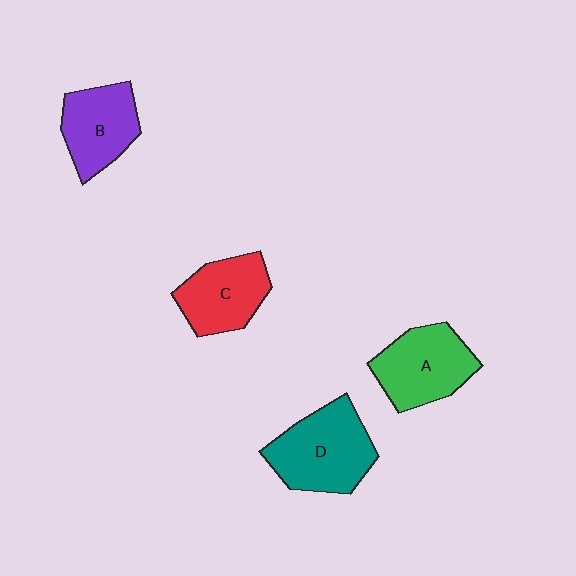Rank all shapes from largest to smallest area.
From largest to smallest: D (teal), A (green), C (red), B (purple).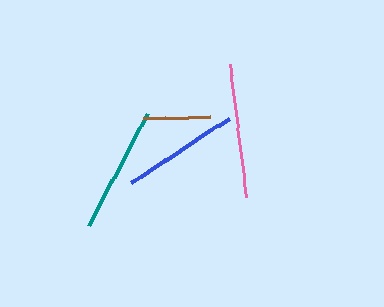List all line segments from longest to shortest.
From longest to shortest: pink, teal, blue, brown.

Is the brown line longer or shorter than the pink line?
The pink line is longer than the brown line.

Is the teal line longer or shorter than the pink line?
The pink line is longer than the teal line.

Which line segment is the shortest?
The brown line is the shortest at approximately 67 pixels.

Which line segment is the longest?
The pink line is the longest at approximately 134 pixels.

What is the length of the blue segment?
The blue segment is approximately 116 pixels long.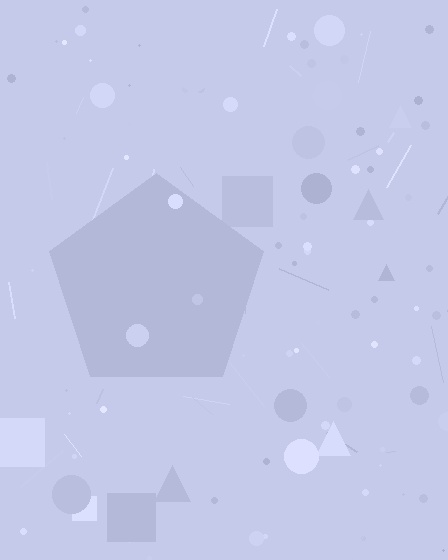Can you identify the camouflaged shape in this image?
The camouflaged shape is a pentagon.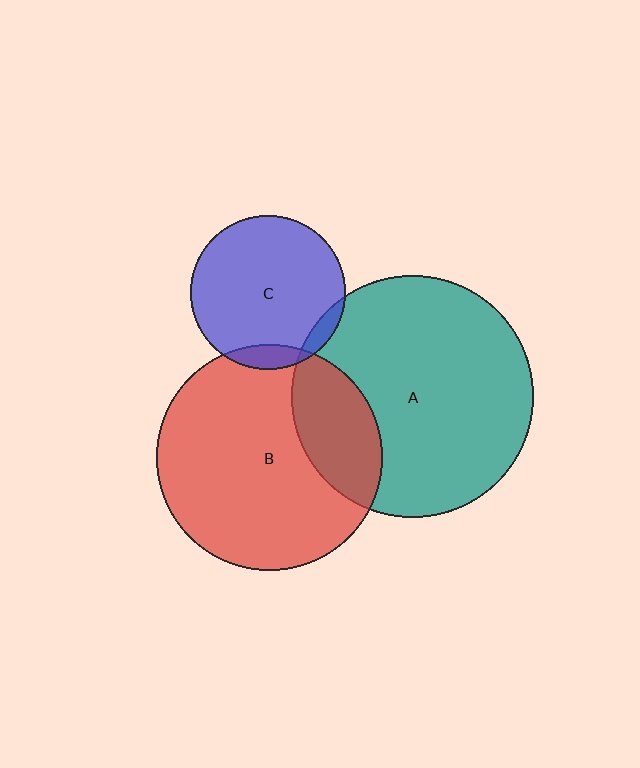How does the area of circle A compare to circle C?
Approximately 2.5 times.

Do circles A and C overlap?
Yes.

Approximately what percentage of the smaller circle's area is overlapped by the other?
Approximately 5%.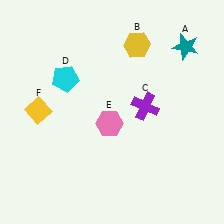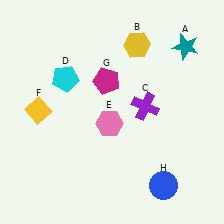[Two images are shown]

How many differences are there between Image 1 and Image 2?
There are 2 differences between the two images.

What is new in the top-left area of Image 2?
A magenta pentagon (G) was added in the top-left area of Image 2.